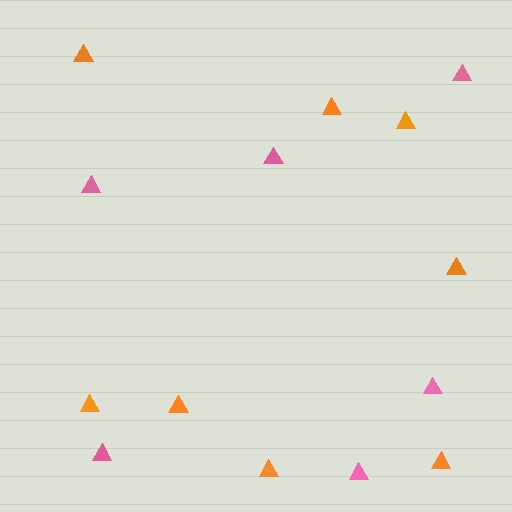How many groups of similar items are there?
There are 2 groups: one group of pink triangles (6) and one group of orange triangles (8).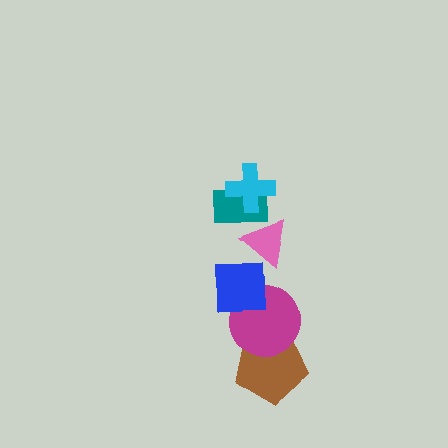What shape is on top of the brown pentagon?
The magenta circle is on top of the brown pentagon.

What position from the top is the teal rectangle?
The teal rectangle is 2nd from the top.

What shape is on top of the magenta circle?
The blue square is on top of the magenta circle.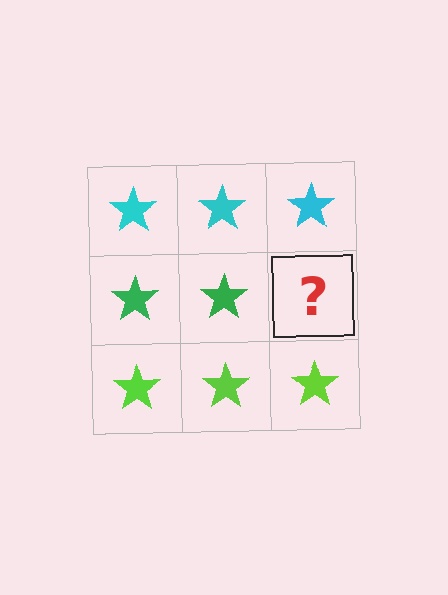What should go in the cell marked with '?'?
The missing cell should contain a green star.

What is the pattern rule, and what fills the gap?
The rule is that each row has a consistent color. The gap should be filled with a green star.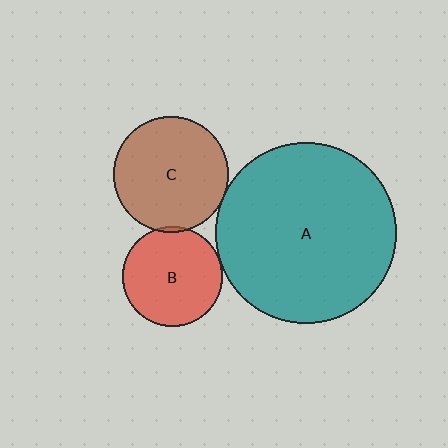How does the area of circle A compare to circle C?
Approximately 2.5 times.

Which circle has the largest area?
Circle A (teal).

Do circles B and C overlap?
Yes.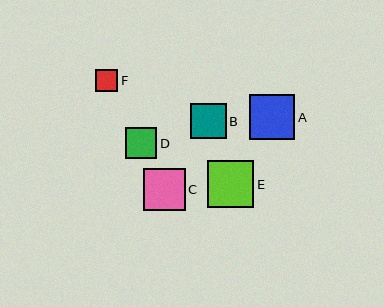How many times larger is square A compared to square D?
Square A is approximately 1.4 times the size of square D.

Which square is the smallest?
Square F is the smallest with a size of approximately 22 pixels.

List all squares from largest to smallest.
From largest to smallest: E, A, C, B, D, F.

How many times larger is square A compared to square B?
Square A is approximately 1.3 times the size of square B.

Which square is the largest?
Square E is the largest with a size of approximately 47 pixels.